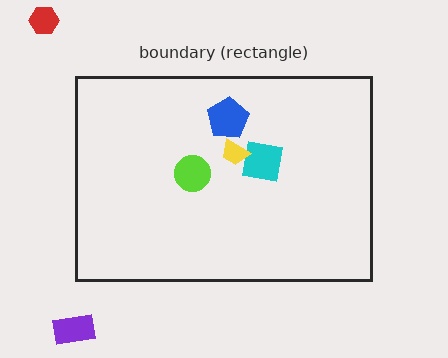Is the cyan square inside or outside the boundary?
Inside.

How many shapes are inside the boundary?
4 inside, 2 outside.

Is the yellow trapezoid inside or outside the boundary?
Inside.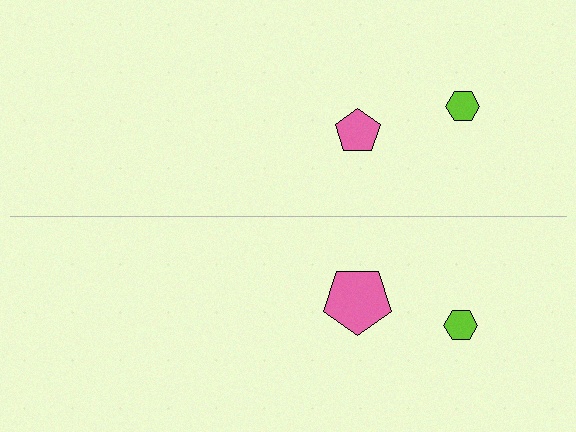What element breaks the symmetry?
The pink pentagon on the bottom side has a different size than its mirror counterpart.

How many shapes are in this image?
There are 4 shapes in this image.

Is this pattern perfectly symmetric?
No, the pattern is not perfectly symmetric. The pink pentagon on the bottom side has a different size than its mirror counterpart.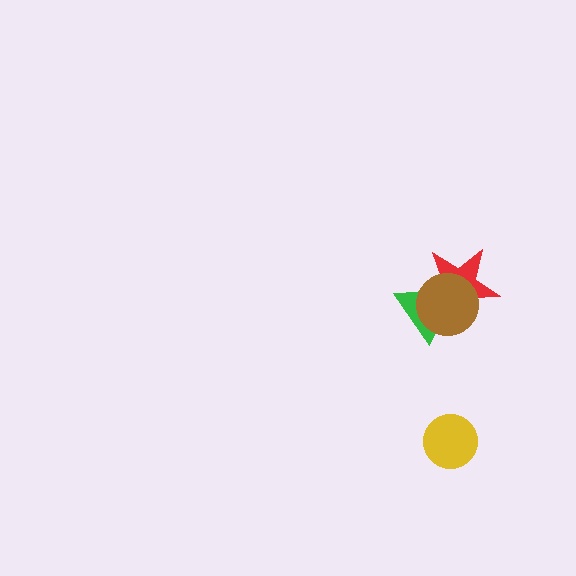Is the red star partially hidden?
Yes, it is partially covered by another shape.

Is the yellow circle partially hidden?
No, no other shape covers it.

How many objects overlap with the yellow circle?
0 objects overlap with the yellow circle.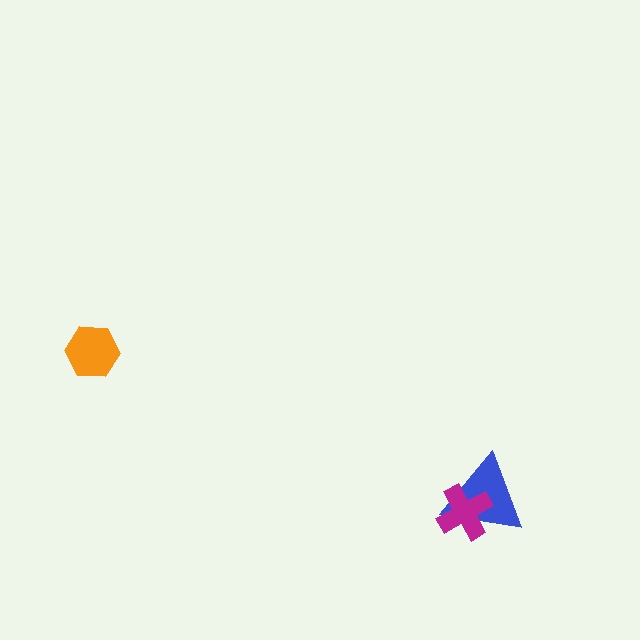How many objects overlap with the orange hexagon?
0 objects overlap with the orange hexagon.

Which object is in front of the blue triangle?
The magenta cross is in front of the blue triangle.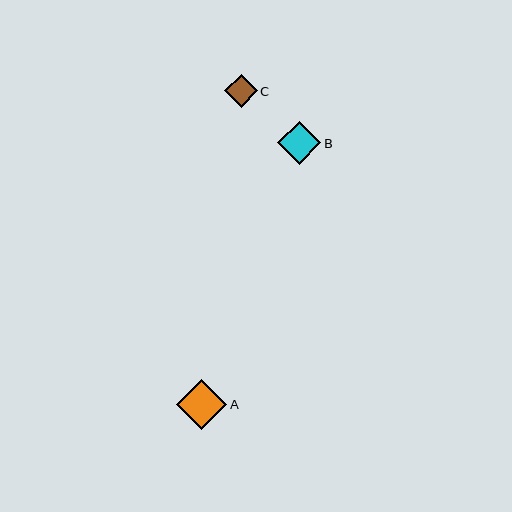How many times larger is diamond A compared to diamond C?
Diamond A is approximately 1.5 times the size of diamond C.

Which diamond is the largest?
Diamond A is the largest with a size of approximately 50 pixels.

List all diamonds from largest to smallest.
From largest to smallest: A, B, C.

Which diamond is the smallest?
Diamond C is the smallest with a size of approximately 32 pixels.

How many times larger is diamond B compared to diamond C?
Diamond B is approximately 1.3 times the size of diamond C.